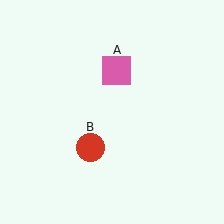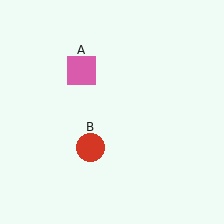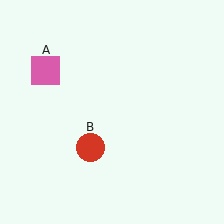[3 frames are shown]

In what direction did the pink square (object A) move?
The pink square (object A) moved left.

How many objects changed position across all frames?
1 object changed position: pink square (object A).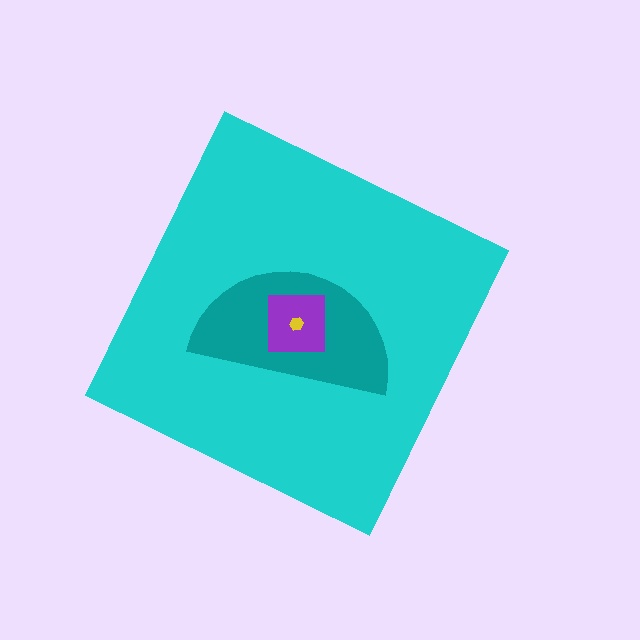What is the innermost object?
The yellow hexagon.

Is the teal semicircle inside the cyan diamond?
Yes.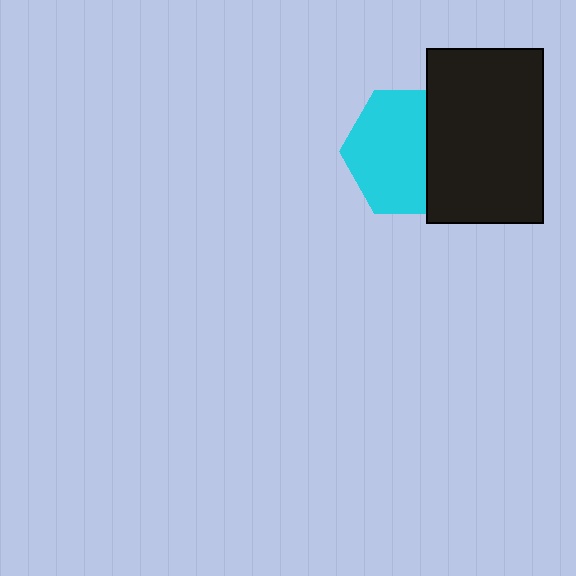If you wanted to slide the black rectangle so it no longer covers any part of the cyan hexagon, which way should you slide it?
Slide it right — that is the most direct way to separate the two shapes.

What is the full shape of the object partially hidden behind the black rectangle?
The partially hidden object is a cyan hexagon.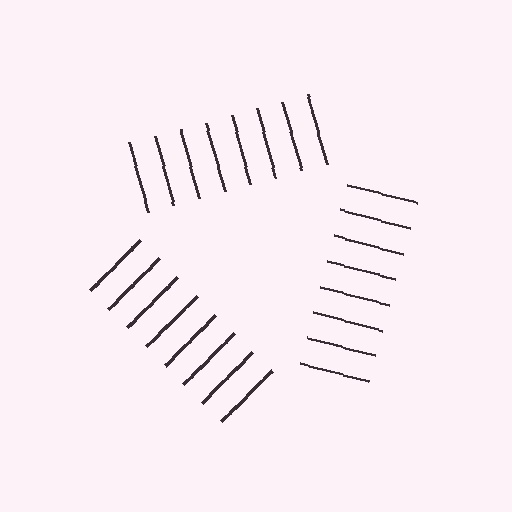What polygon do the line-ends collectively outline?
An illusory triangle — the line segments terminate on its edges but no continuous stroke is drawn.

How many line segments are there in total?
24 — 8 along each of the 3 edges.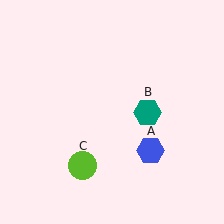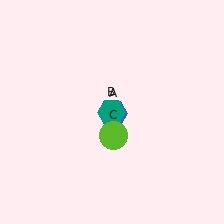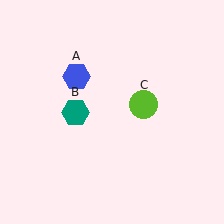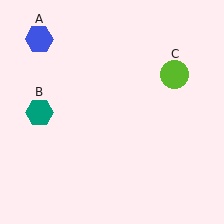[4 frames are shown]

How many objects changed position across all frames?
3 objects changed position: blue hexagon (object A), teal hexagon (object B), lime circle (object C).